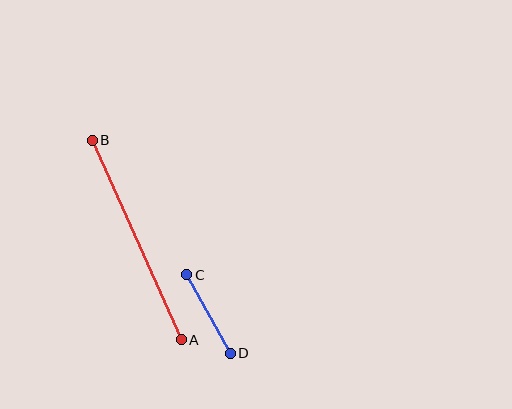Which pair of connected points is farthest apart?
Points A and B are farthest apart.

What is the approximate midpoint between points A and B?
The midpoint is at approximately (137, 240) pixels.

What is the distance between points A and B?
The distance is approximately 218 pixels.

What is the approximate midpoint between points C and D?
The midpoint is at approximately (209, 314) pixels.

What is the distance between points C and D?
The distance is approximately 90 pixels.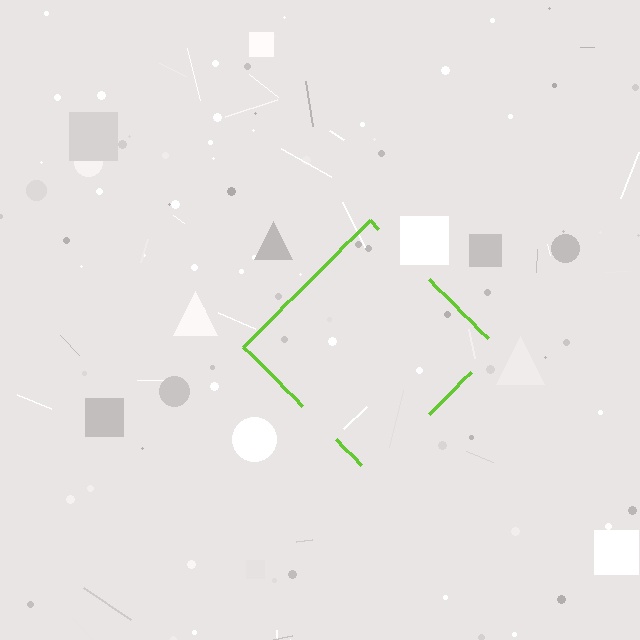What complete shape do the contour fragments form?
The contour fragments form a diamond.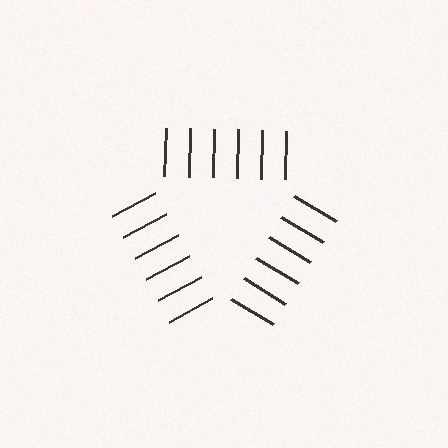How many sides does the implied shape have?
3 sides — the line-ends trace a triangle.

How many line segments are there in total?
18 — 6 along each of the 3 edges.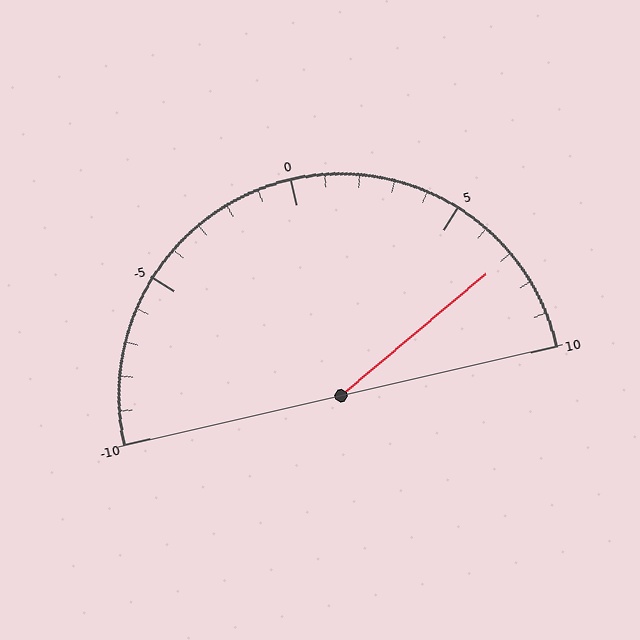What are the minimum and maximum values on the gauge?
The gauge ranges from -10 to 10.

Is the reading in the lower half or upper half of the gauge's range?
The reading is in the upper half of the range (-10 to 10).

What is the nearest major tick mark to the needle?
The nearest major tick mark is 5.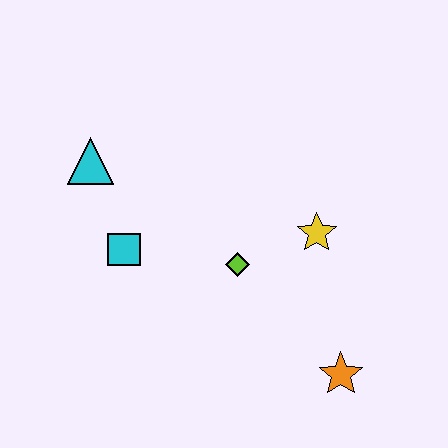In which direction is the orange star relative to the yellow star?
The orange star is below the yellow star.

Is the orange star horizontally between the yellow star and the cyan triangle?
No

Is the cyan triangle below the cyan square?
No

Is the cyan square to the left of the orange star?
Yes